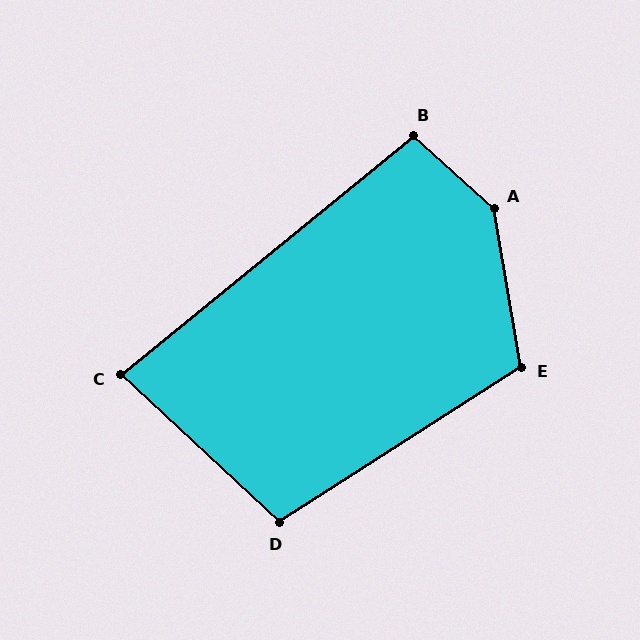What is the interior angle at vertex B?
Approximately 99 degrees (obtuse).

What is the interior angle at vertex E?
Approximately 113 degrees (obtuse).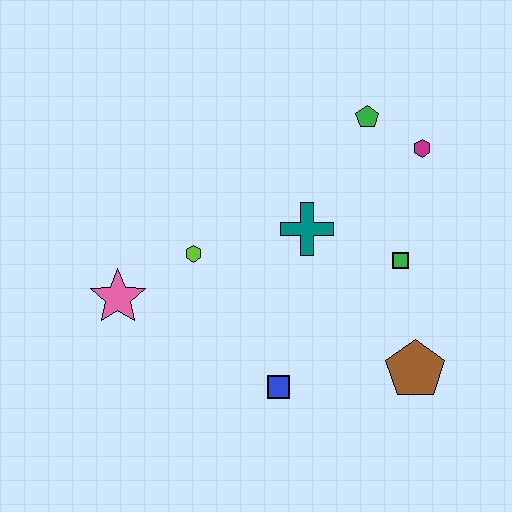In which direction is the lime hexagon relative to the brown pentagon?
The lime hexagon is to the left of the brown pentagon.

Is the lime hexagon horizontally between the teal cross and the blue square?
No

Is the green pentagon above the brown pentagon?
Yes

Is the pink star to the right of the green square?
No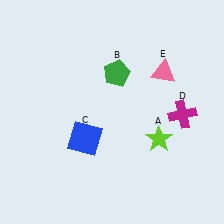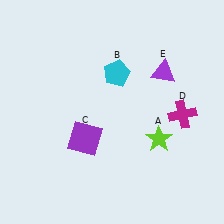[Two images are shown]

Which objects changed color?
B changed from green to cyan. C changed from blue to purple. E changed from pink to purple.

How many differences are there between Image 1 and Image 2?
There are 3 differences between the two images.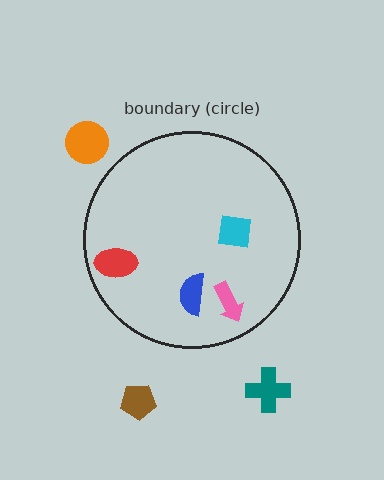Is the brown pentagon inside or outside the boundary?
Outside.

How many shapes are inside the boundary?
4 inside, 3 outside.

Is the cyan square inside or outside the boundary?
Inside.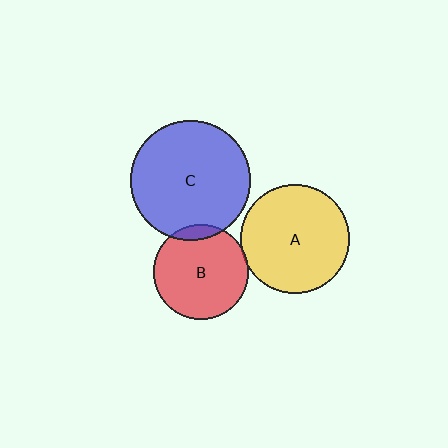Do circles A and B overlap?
Yes.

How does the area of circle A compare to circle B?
Approximately 1.3 times.